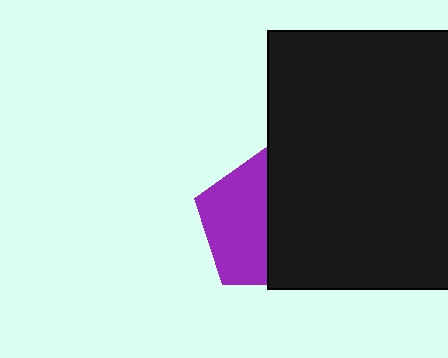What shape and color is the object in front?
The object in front is a black rectangle.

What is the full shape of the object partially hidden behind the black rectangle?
The partially hidden object is a purple pentagon.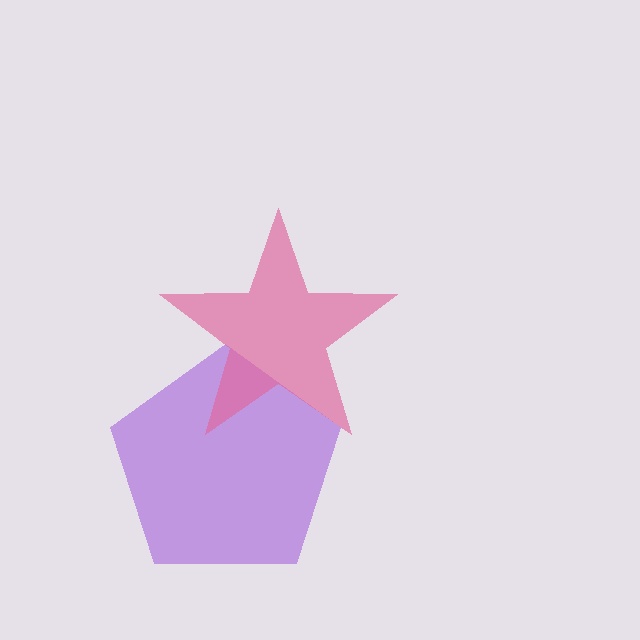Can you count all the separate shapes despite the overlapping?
Yes, there are 2 separate shapes.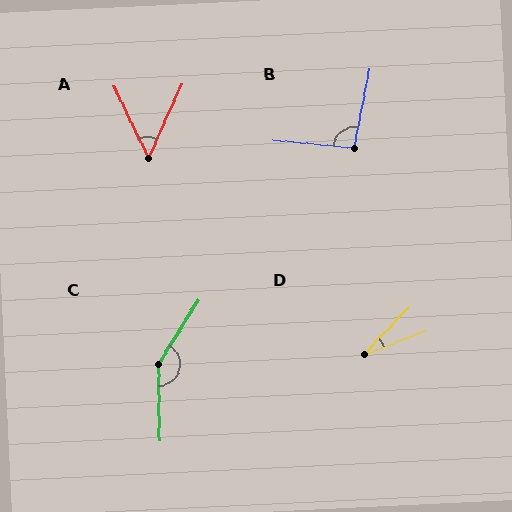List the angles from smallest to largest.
D (25°), A (50°), B (95°), C (148°).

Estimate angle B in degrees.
Approximately 95 degrees.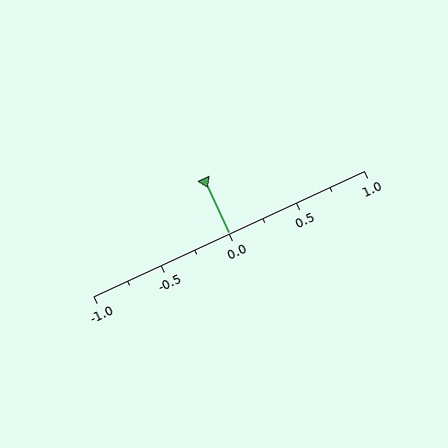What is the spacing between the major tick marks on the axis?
The major ticks are spaced 0.5 apart.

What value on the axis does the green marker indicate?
The marker indicates approximately 0.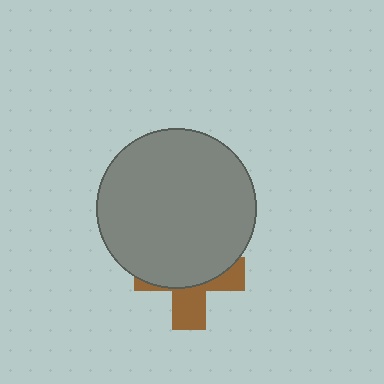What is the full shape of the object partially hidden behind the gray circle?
The partially hidden object is a brown cross.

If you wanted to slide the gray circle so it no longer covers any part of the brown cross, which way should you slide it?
Slide it up — that is the most direct way to separate the two shapes.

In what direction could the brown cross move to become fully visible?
The brown cross could move down. That would shift it out from behind the gray circle entirely.